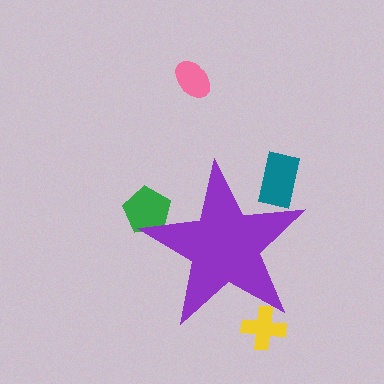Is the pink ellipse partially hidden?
No, the pink ellipse is fully visible.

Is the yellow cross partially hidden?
Yes, the yellow cross is partially hidden behind the purple star.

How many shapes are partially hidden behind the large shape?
3 shapes are partially hidden.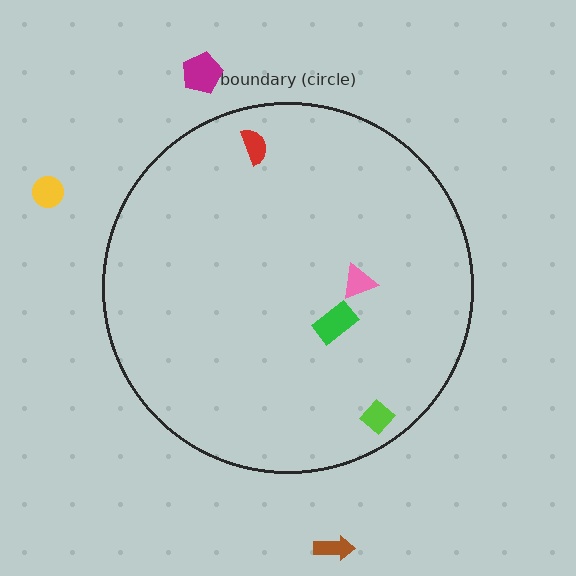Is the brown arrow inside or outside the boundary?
Outside.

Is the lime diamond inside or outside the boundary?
Inside.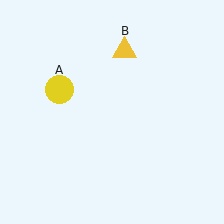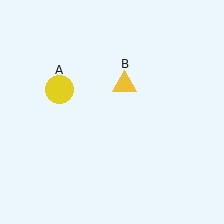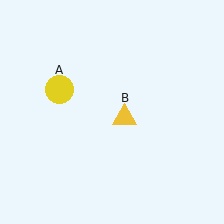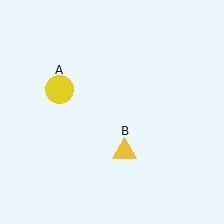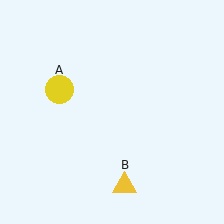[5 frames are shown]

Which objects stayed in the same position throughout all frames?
Yellow circle (object A) remained stationary.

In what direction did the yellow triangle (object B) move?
The yellow triangle (object B) moved down.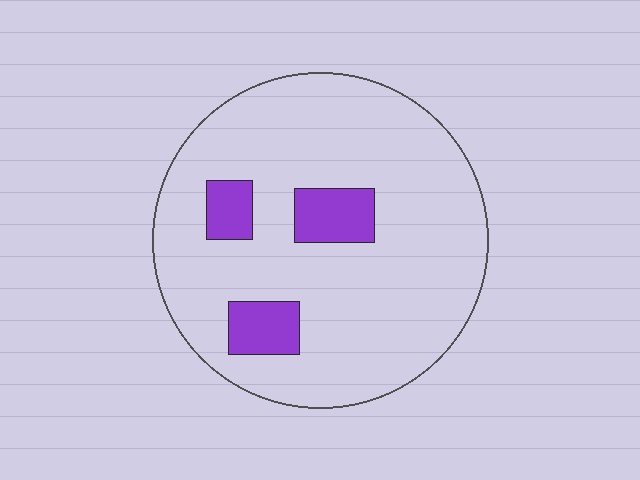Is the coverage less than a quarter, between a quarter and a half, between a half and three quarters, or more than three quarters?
Less than a quarter.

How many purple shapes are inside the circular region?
3.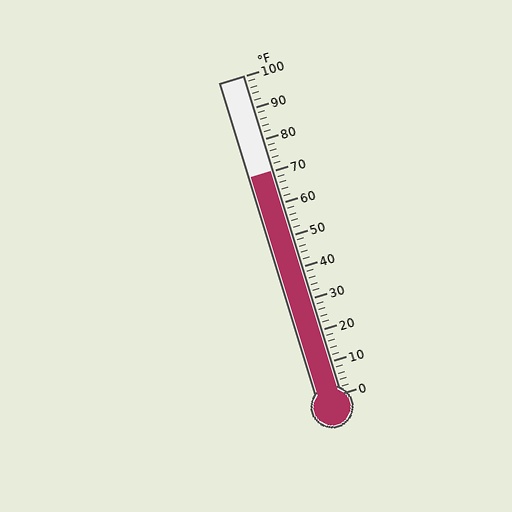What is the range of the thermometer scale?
The thermometer scale ranges from 0°F to 100°F.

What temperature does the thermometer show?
The thermometer shows approximately 70°F.